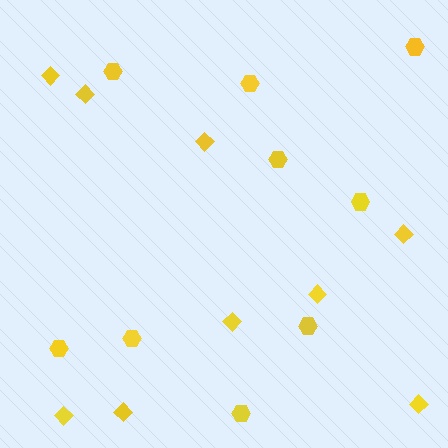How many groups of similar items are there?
There are 2 groups: one group of diamonds (9) and one group of hexagons (9).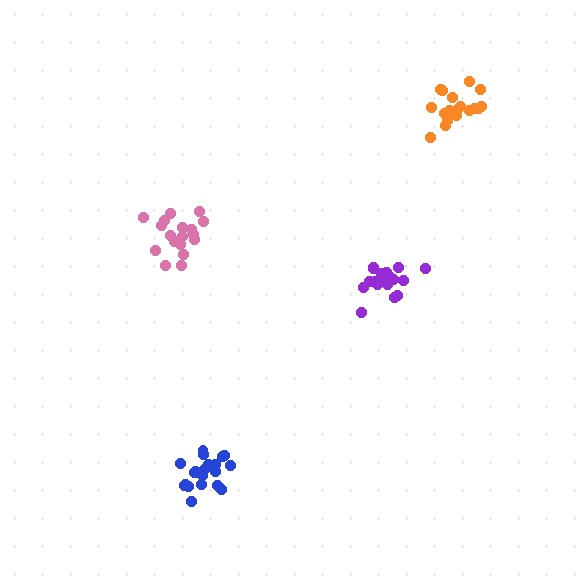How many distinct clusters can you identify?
There are 4 distinct clusters.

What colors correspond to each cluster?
The clusters are colored: pink, purple, blue, orange.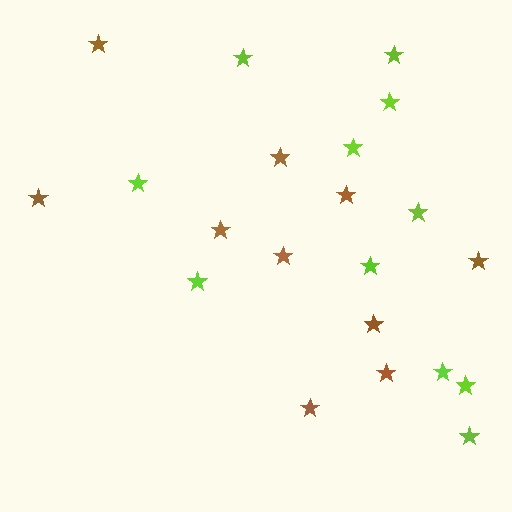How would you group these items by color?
There are 2 groups: one group of lime stars (11) and one group of brown stars (10).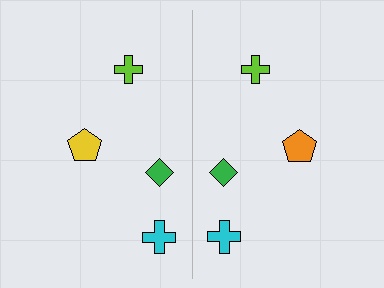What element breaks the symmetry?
The orange pentagon on the right side breaks the symmetry — its mirror counterpart is yellow.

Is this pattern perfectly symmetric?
No, the pattern is not perfectly symmetric. The orange pentagon on the right side breaks the symmetry — its mirror counterpart is yellow.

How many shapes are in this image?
There are 8 shapes in this image.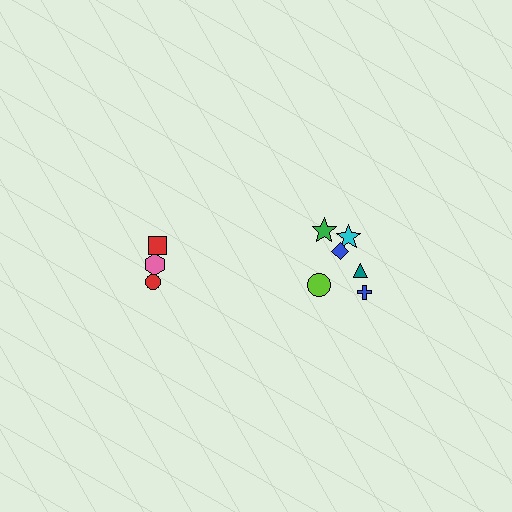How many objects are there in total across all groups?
There are 9 objects.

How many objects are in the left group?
There are 3 objects.